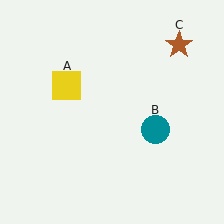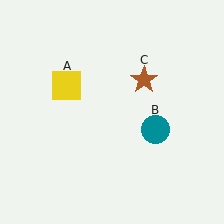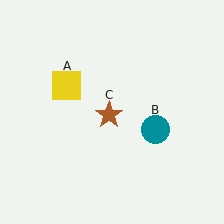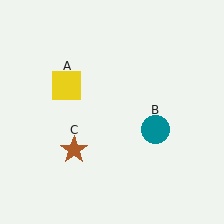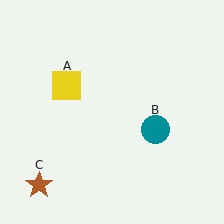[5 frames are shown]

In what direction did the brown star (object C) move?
The brown star (object C) moved down and to the left.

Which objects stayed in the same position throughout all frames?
Yellow square (object A) and teal circle (object B) remained stationary.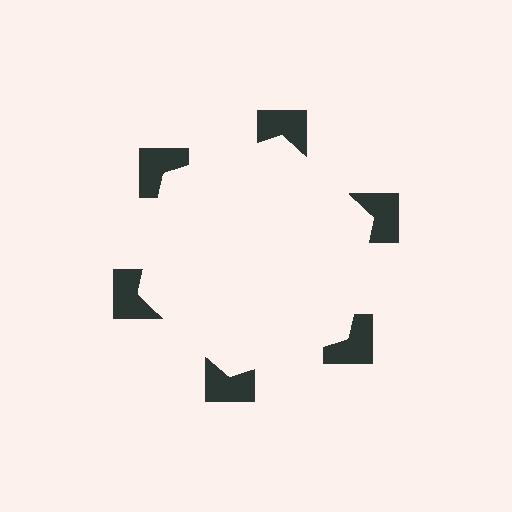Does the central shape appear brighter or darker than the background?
It typically appears slightly brighter than the background, even though no actual brightness change is drawn.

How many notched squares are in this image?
There are 6 — one at each vertex of the illusory hexagon.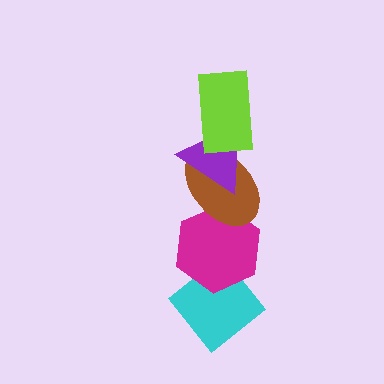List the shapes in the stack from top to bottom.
From top to bottom: the lime rectangle, the purple triangle, the brown ellipse, the magenta hexagon, the cyan diamond.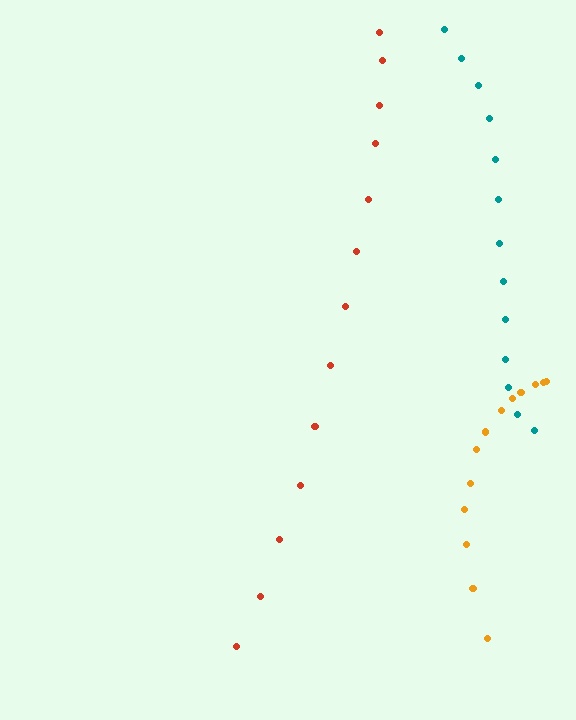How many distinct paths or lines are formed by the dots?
There are 3 distinct paths.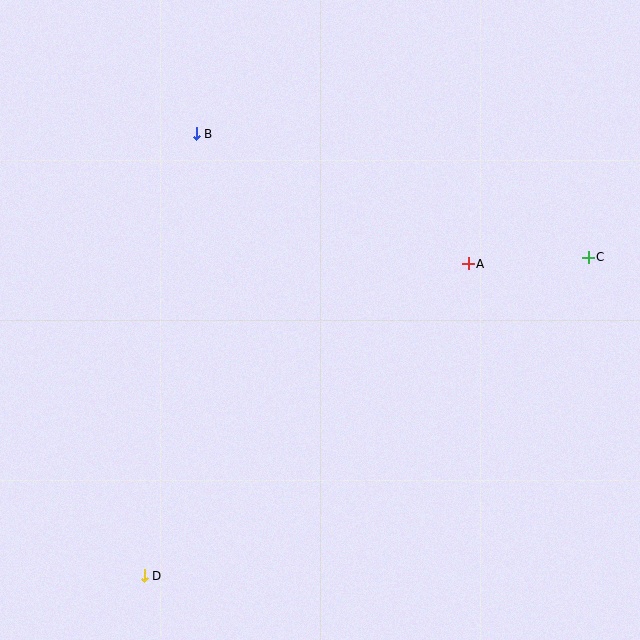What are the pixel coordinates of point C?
Point C is at (588, 257).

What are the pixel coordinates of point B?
Point B is at (196, 134).